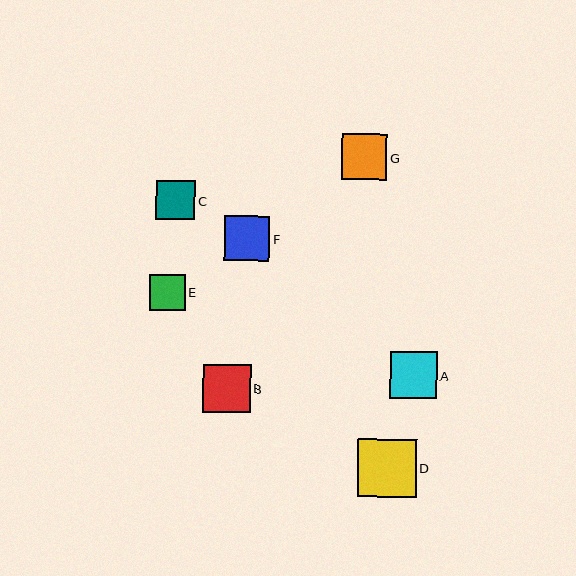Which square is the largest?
Square D is the largest with a size of approximately 59 pixels.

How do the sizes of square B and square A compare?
Square B and square A are approximately the same size.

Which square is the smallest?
Square E is the smallest with a size of approximately 36 pixels.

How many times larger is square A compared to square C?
Square A is approximately 1.2 times the size of square C.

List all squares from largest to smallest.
From largest to smallest: D, B, A, G, F, C, E.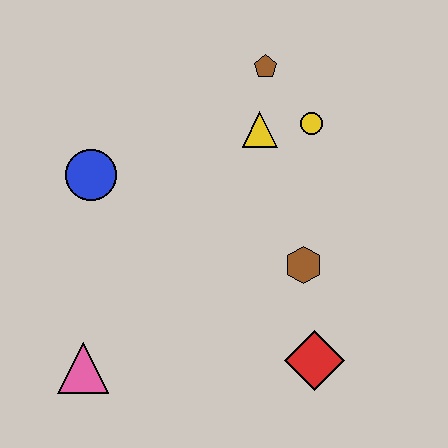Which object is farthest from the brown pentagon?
The pink triangle is farthest from the brown pentagon.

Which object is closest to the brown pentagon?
The yellow triangle is closest to the brown pentagon.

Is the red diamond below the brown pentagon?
Yes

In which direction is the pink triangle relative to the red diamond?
The pink triangle is to the left of the red diamond.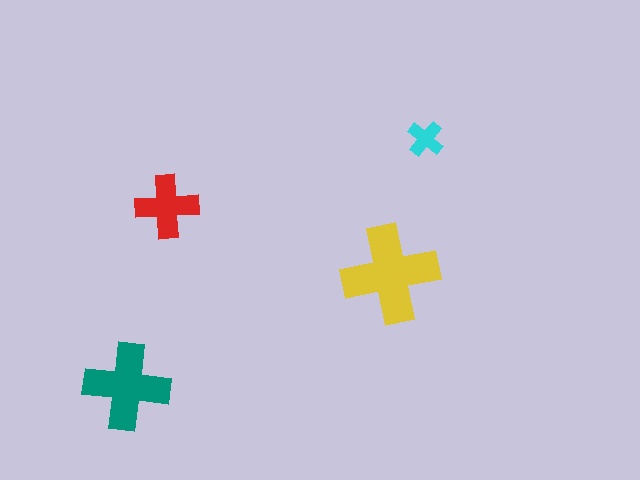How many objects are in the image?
There are 4 objects in the image.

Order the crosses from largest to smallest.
the yellow one, the teal one, the red one, the cyan one.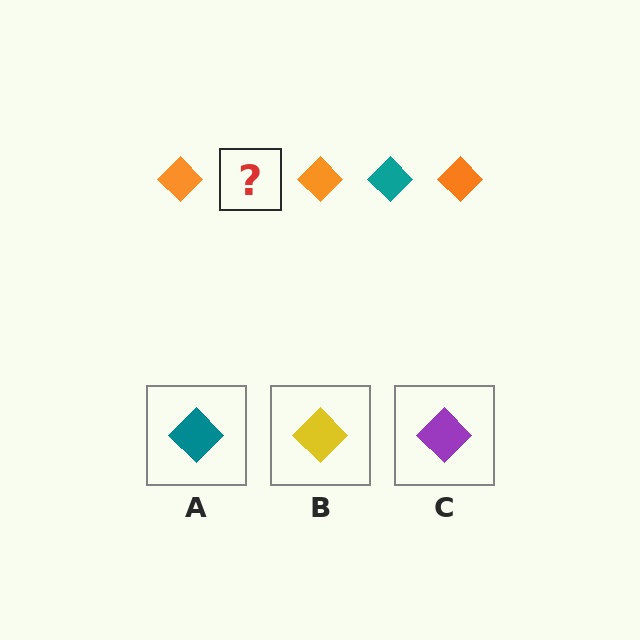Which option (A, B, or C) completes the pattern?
A.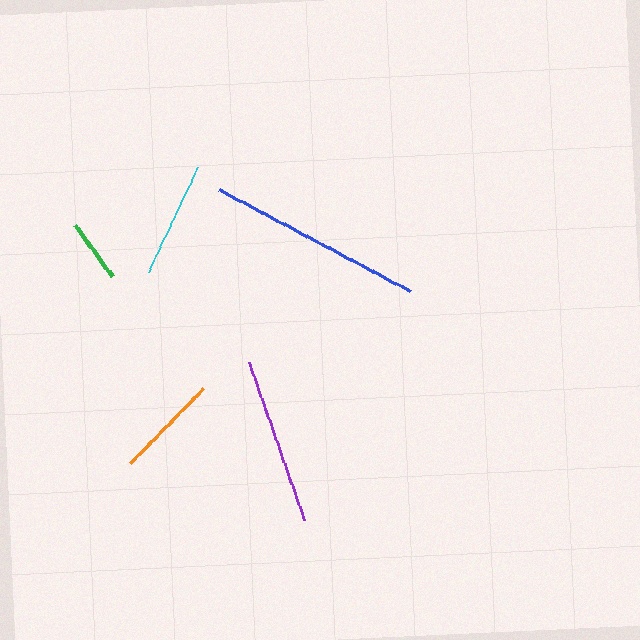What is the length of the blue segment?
The blue segment is approximately 216 pixels long.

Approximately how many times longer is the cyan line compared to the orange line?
The cyan line is approximately 1.1 times the length of the orange line.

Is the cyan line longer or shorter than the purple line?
The purple line is longer than the cyan line.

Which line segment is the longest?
The blue line is the longest at approximately 216 pixels.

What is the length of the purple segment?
The purple segment is approximately 167 pixels long.